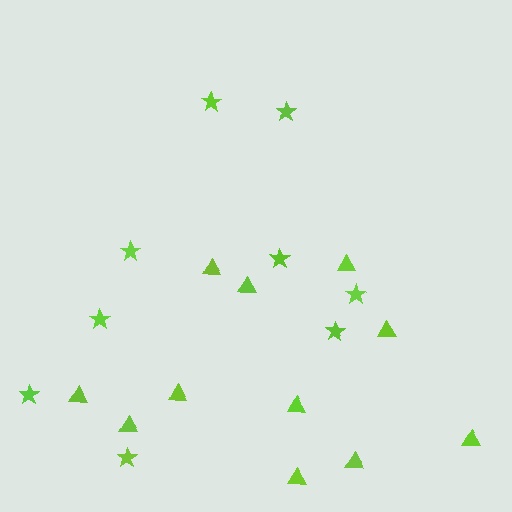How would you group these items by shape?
There are 2 groups: one group of triangles (11) and one group of stars (9).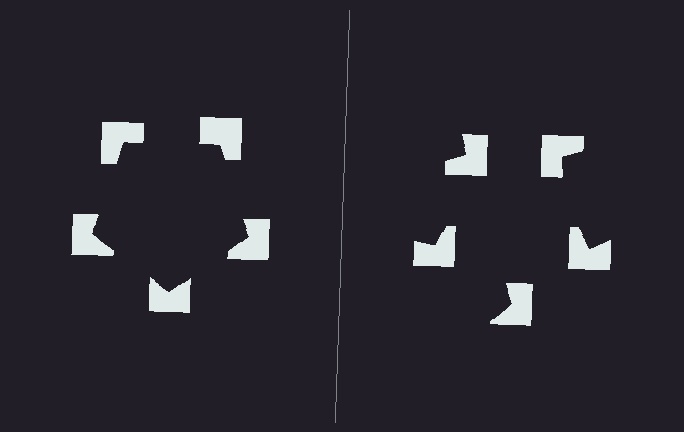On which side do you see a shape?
An illusory pentagon appears on the left side. On the right side the wedge cuts are rotated, so no coherent shape forms.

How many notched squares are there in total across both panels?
10 — 5 on each side.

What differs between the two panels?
The notched squares are positioned identically on both sides; only the wedge orientations differ. On the left they align to a pentagon; on the right they are misaligned.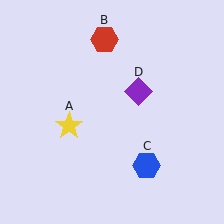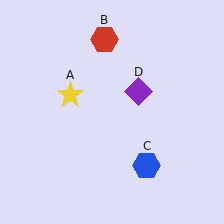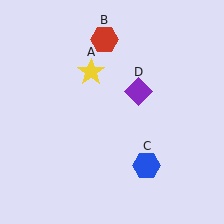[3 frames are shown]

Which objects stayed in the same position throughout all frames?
Red hexagon (object B) and blue hexagon (object C) and purple diamond (object D) remained stationary.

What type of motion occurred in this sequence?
The yellow star (object A) rotated clockwise around the center of the scene.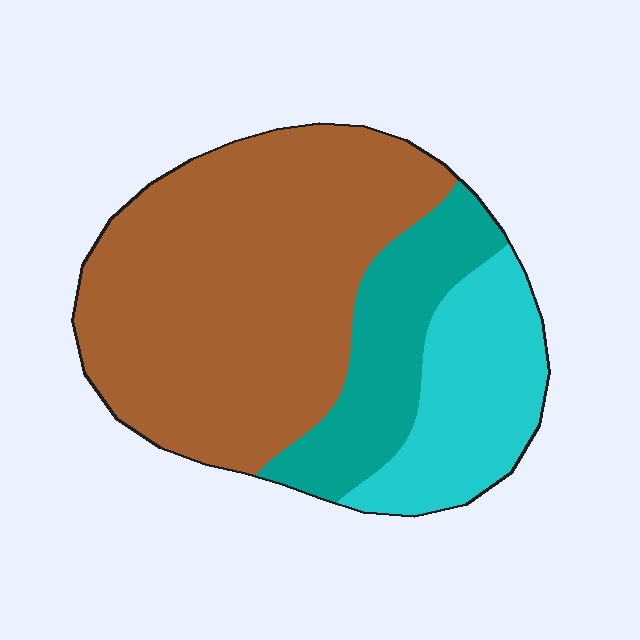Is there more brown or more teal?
Brown.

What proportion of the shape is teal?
Teal covers 19% of the shape.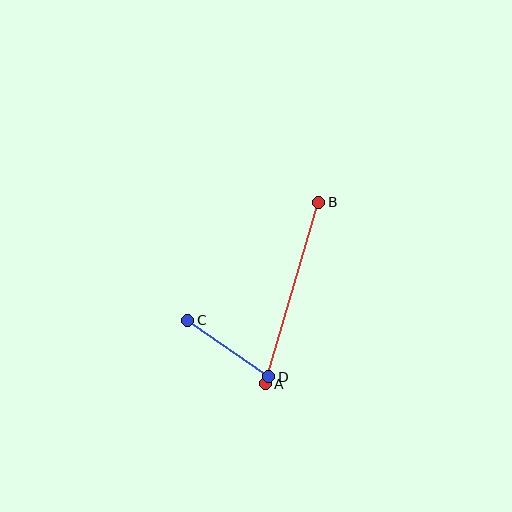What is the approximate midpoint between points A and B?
The midpoint is at approximately (292, 293) pixels.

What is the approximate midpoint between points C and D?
The midpoint is at approximately (228, 349) pixels.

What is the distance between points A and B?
The distance is approximately 189 pixels.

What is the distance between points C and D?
The distance is approximately 99 pixels.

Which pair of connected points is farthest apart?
Points A and B are farthest apart.